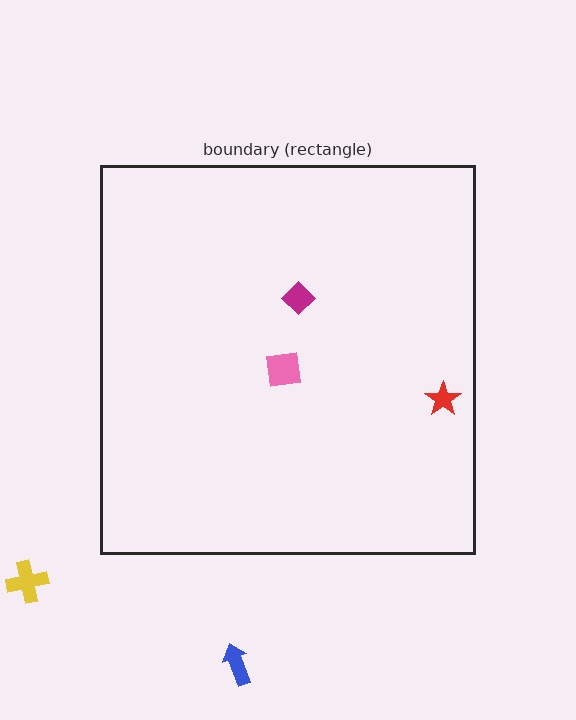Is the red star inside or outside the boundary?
Inside.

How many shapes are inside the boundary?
3 inside, 2 outside.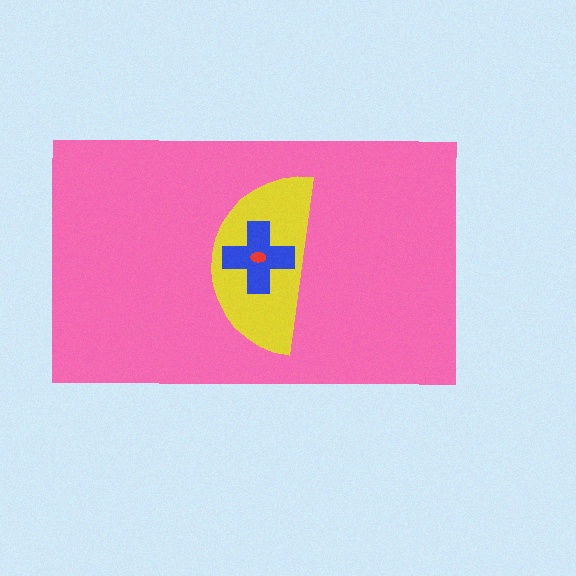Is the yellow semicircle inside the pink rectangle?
Yes.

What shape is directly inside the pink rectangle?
The yellow semicircle.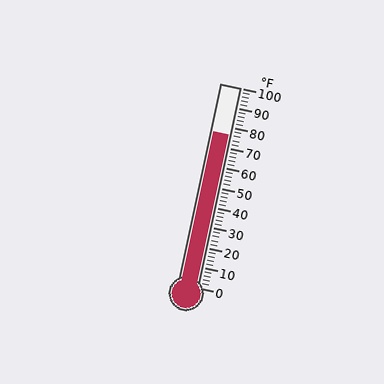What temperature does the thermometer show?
The thermometer shows approximately 76°F.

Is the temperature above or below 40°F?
The temperature is above 40°F.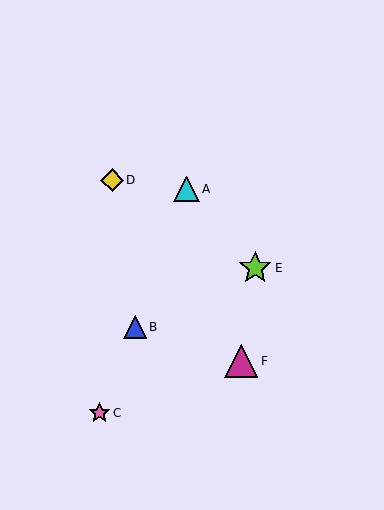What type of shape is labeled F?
Shape F is a magenta triangle.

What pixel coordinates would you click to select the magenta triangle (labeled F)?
Click at (241, 361) to select the magenta triangle F.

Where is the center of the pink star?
The center of the pink star is at (100, 413).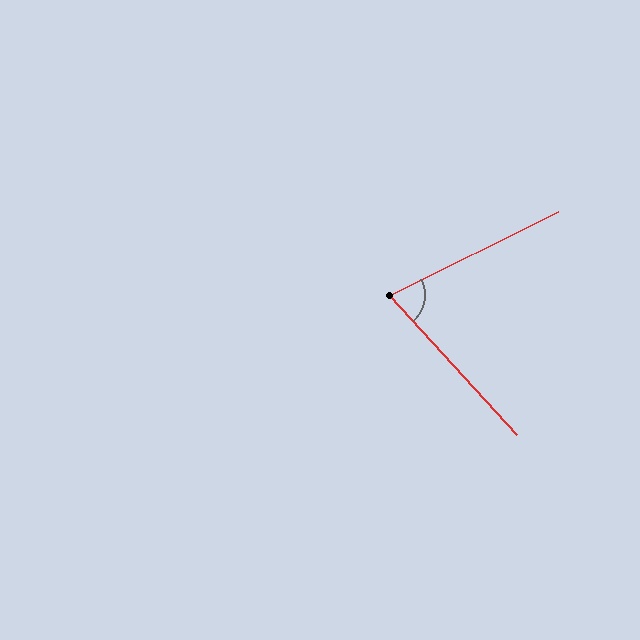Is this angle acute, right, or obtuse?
It is acute.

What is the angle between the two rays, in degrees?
Approximately 74 degrees.